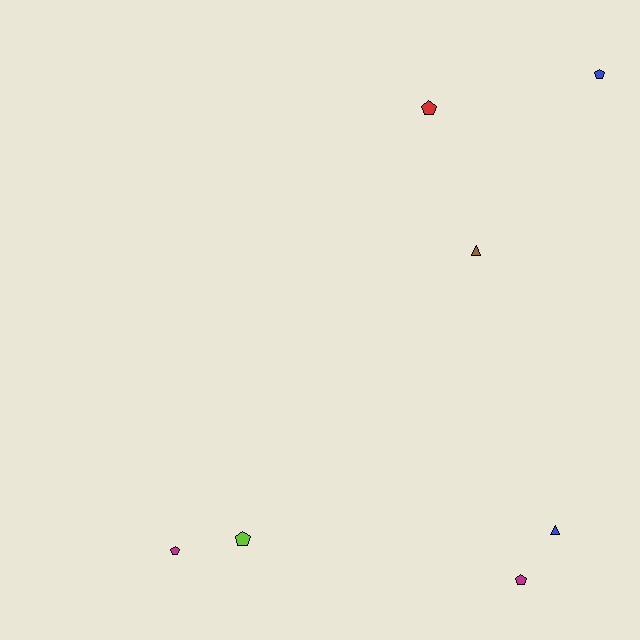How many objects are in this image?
There are 7 objects.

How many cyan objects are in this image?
There are no cyan objects.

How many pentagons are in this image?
There are 5 pentagons.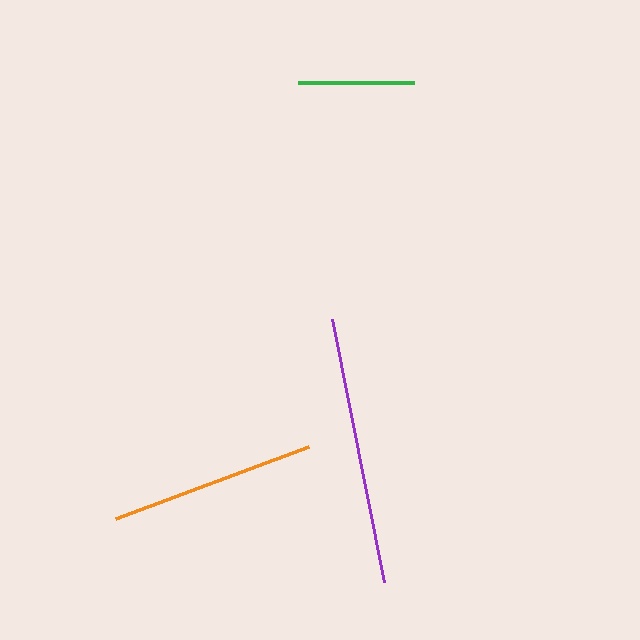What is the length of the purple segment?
The purple segment is approximately 268 pixels long.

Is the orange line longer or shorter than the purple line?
The purple line is longer than the orange line.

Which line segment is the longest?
The purple line is the longest at approximately 268 pixels.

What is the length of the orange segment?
The orange segment is approximately 206 pixels long.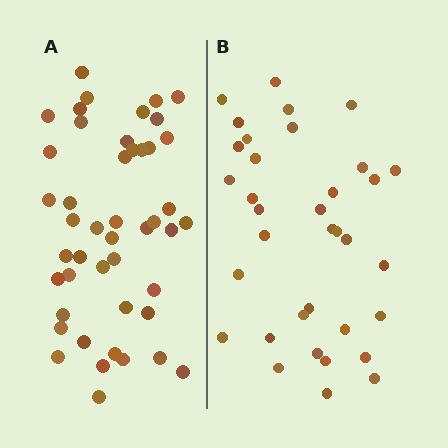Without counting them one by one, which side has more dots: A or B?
Region A (the left region) has more dots.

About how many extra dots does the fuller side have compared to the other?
Region A has roughly 12 or so more dots than region B.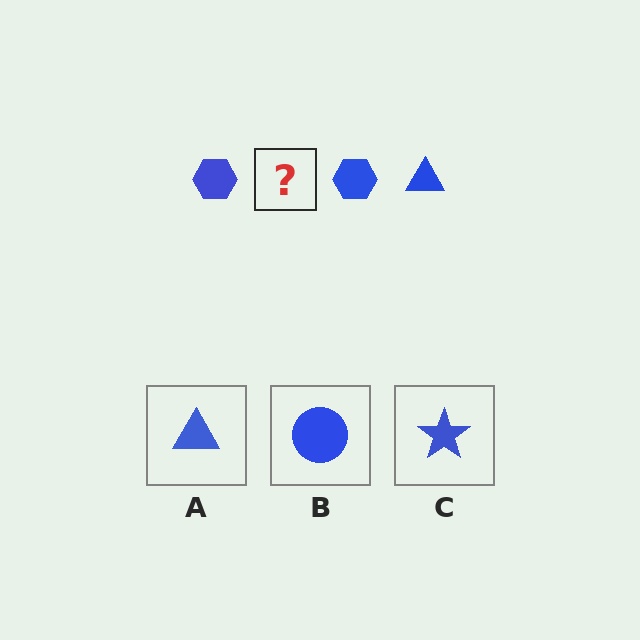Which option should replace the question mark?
Option A.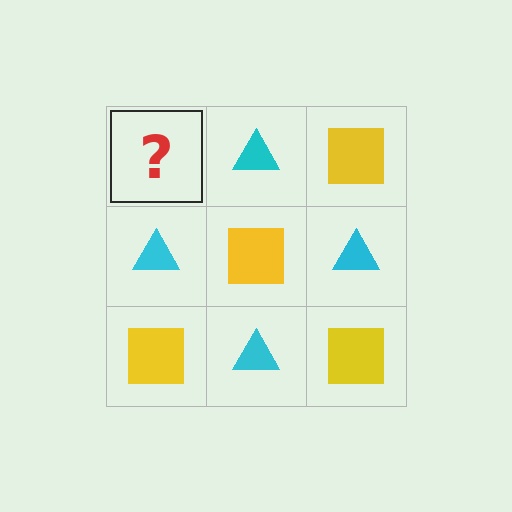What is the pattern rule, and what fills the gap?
The rule is that it alternates yellow square and cyan triangle in a checkerboard pattern. The gap should be filled with a yellow square.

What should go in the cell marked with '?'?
The missing cell should contain a yellow square.